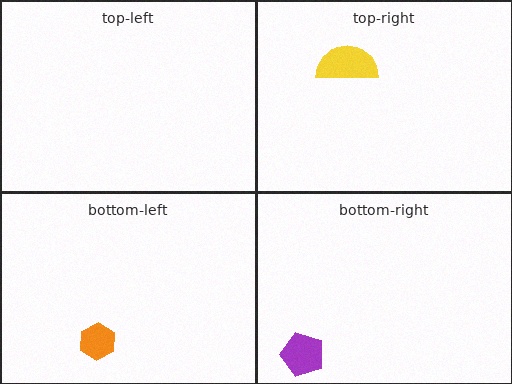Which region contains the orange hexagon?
The bottom-left region.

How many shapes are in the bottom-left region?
1.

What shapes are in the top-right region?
The yellow semicircle.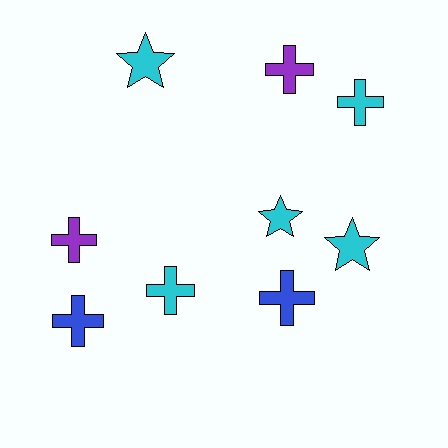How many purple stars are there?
There are no purple stars.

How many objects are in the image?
There are 9 objects.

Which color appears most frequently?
Cyan, with 5 objects.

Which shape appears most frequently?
Cross, with 6 objects.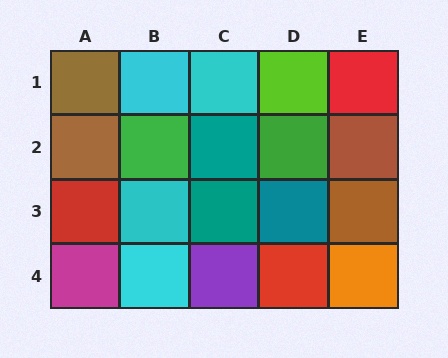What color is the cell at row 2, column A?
Brown.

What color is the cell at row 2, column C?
Teal.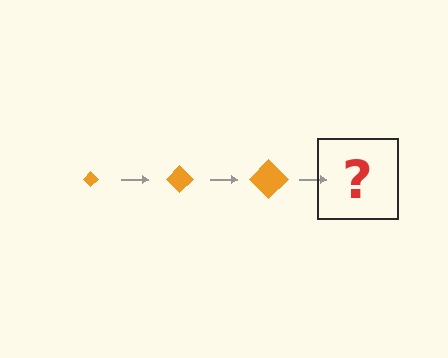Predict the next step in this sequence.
The next step is an orange diamond, larger than the previous one.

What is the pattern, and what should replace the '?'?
The pattern is that the diamond gets progressively larger each step. The '?' should be an orange diamond, larger than the previous one.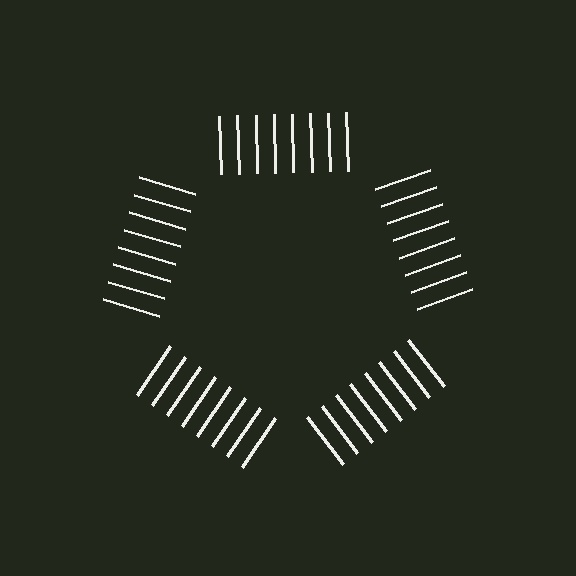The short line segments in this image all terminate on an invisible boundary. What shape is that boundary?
An illusory pentagon — the line segments terminate on its edges but no continuous stroke is drawn.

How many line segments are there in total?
40 — 8 along each of the 5 edges.